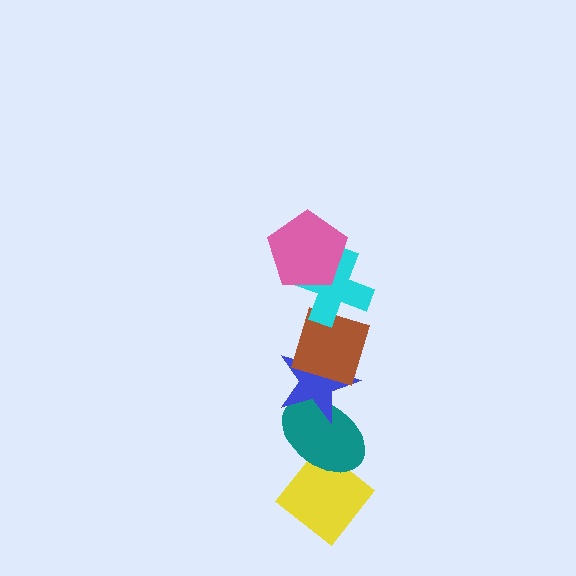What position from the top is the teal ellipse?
The teal ellipse is 5th from the top.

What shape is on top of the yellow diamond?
The teal ellipse is on top of the yellow diamond.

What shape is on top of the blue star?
The brown diamond is on top of the blue star.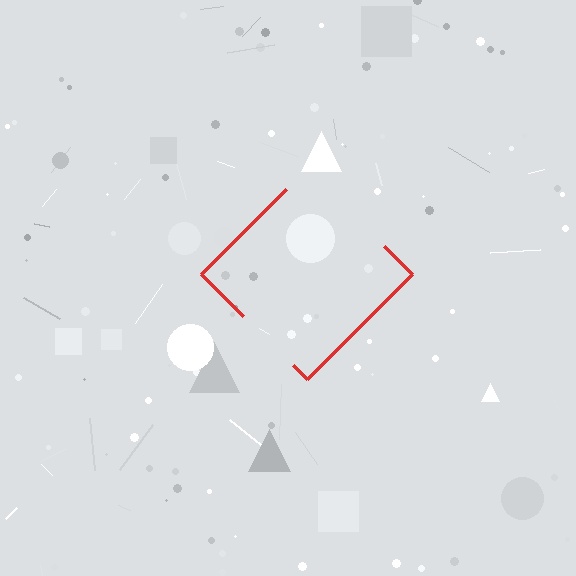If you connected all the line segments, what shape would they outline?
They would outline a diamond.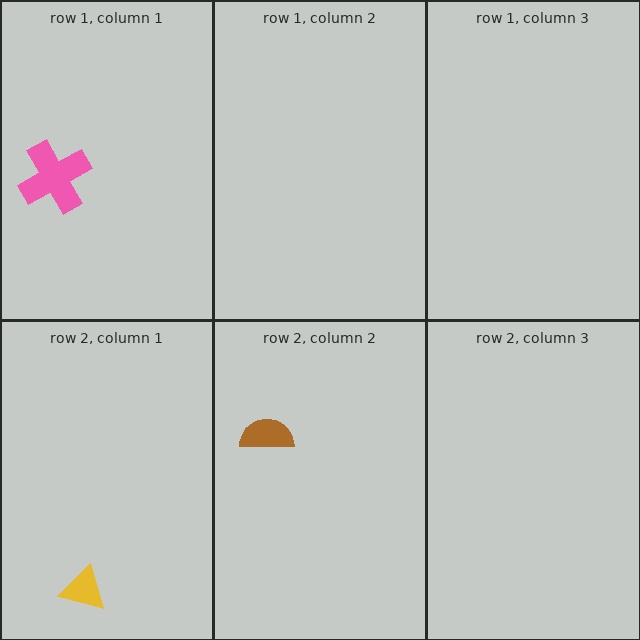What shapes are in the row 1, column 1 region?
The pink cross.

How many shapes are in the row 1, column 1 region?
1.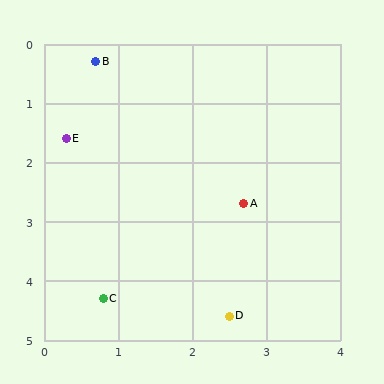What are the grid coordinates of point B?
Point B is at approximately (0.7, 0.3).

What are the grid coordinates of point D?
Point D is at approximately (2.5, 4.6).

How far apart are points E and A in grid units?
Points E and A are about 2.6 grid units apart.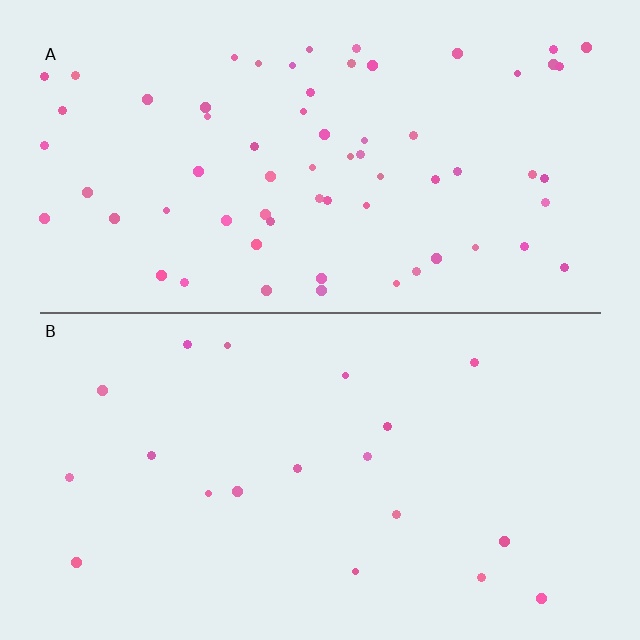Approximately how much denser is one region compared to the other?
Approximately 3.5× — region A over region B.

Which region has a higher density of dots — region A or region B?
A (the top).